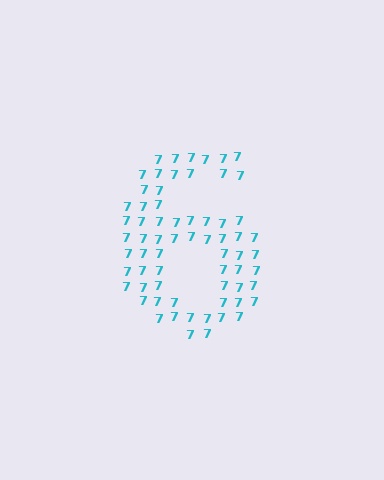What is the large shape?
The large shape is the digit 6.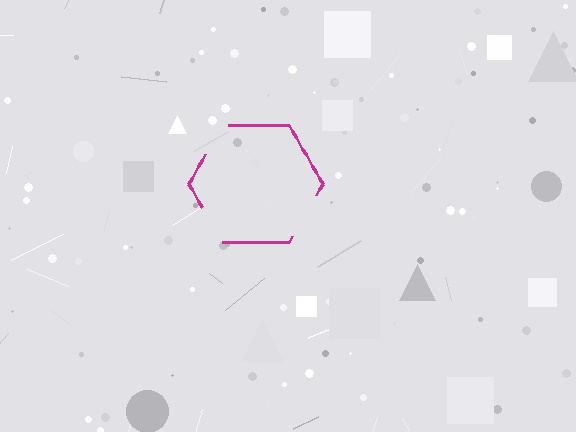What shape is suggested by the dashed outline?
The dashed outline suggests a hexagon.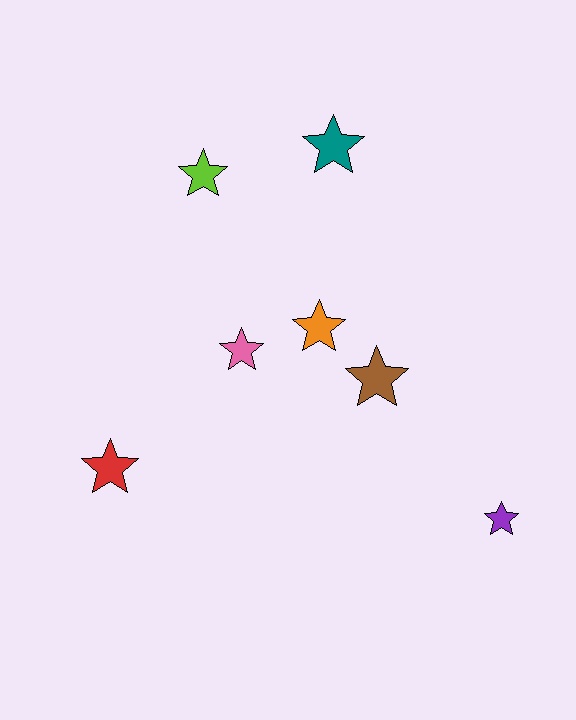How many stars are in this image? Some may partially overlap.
There are 7 stars.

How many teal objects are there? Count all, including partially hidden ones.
There is 1 teal object.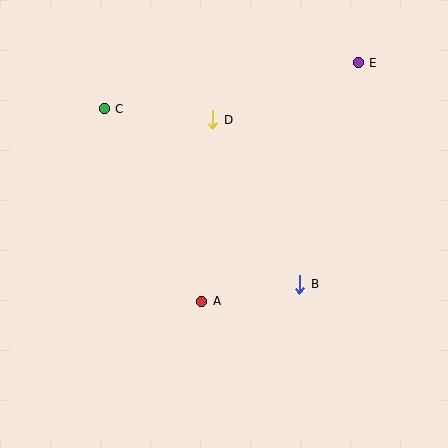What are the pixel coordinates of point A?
Point A is at (202, 301).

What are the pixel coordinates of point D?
Point D is at (213, 120).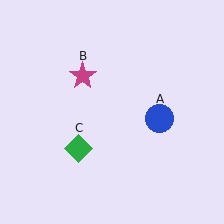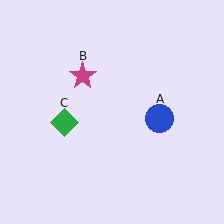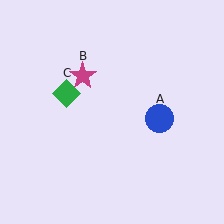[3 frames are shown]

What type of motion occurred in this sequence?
The green diamond (object C) rotated clockwise around the center of the scene.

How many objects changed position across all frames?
1 object changed position: green diamond (object C).